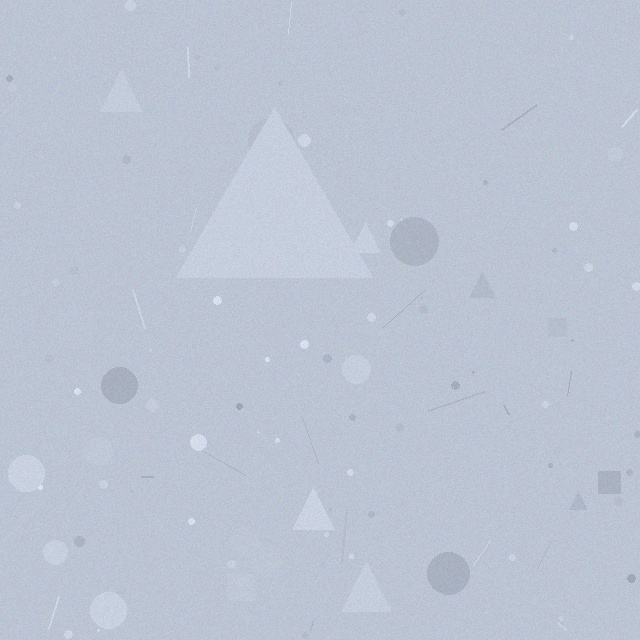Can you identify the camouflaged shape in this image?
The camouflaged shape is a triangle.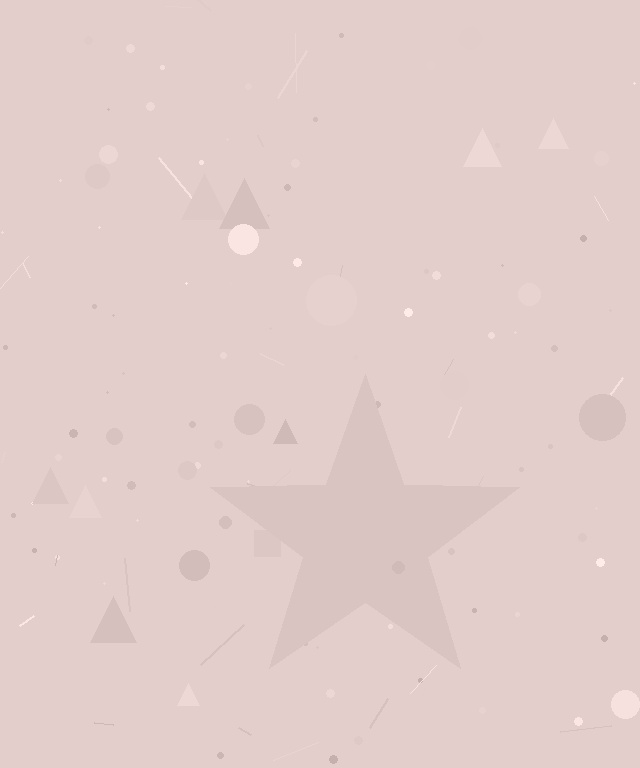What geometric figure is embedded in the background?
A star is embedded in the background.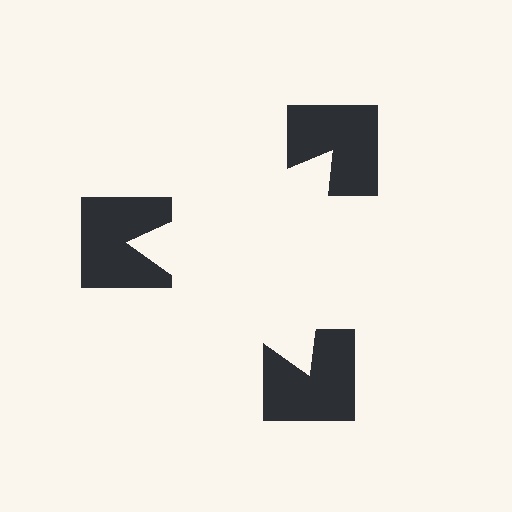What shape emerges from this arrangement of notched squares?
An illusory triangle — its edges are inferred from the aligned wedge cuts in the notched squares, not physically drawn.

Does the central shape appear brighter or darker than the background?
It typically appears slightly brighter than the background, even though no actual brightness change is drawn.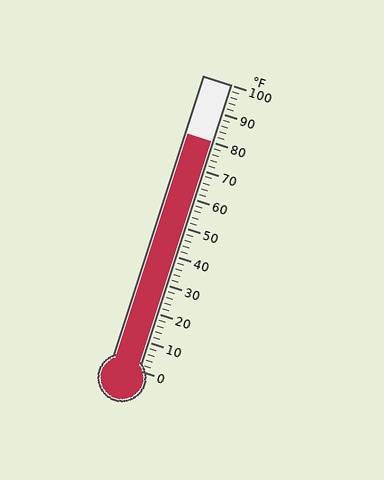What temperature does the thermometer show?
The thermometer shows approximately 80°F.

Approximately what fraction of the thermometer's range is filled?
The thermometer is filled to approximately 80% of its range.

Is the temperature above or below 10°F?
The temperature is above 10°F.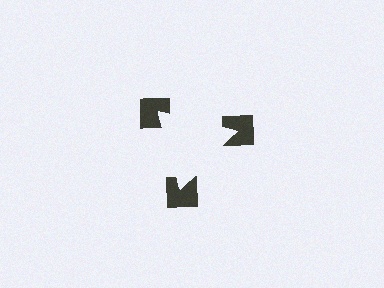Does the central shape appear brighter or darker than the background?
It typically appears slightly brighter than the background, even though no actual brightness change is drawn.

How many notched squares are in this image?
There are 3 — one at each vertex of the illusory triangle.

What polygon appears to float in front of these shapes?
An illusory triangle — its edges are inferred from the aligned wedge cuts in the notched squares, not physically drawn.